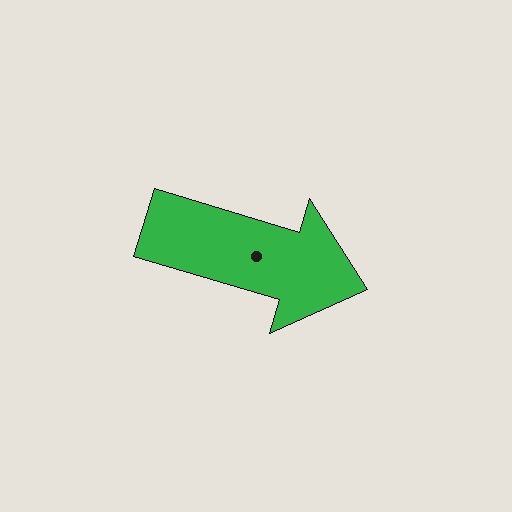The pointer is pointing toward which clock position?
Roughly 4 o'clock.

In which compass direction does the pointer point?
East.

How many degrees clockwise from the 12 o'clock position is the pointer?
Approximately 107 degrees.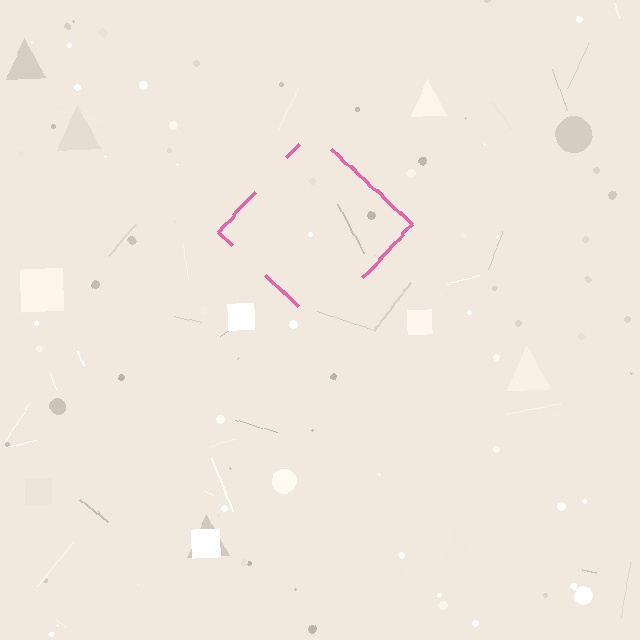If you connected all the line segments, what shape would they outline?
They would outline a diamond.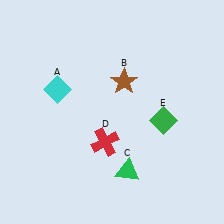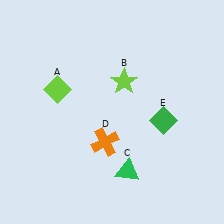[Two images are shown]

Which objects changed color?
A changed from cyan to lime. B changed from brown to lime. D changed from red to orange.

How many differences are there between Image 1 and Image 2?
There are 3 differences between the two images.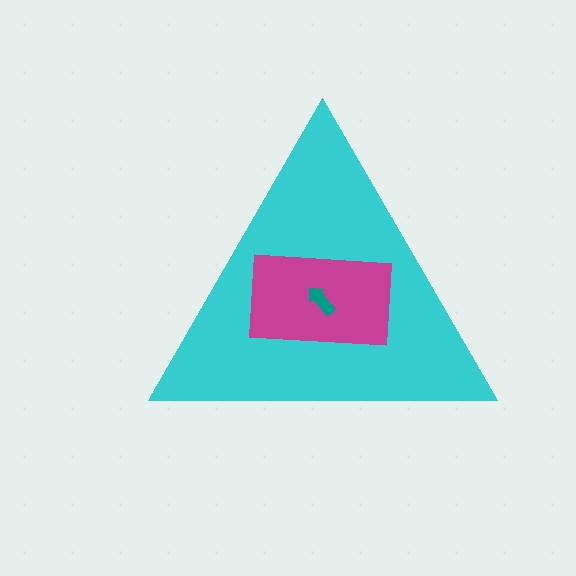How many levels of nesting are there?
3.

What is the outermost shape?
The cyan triangle.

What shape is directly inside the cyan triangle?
The magenta rectangle.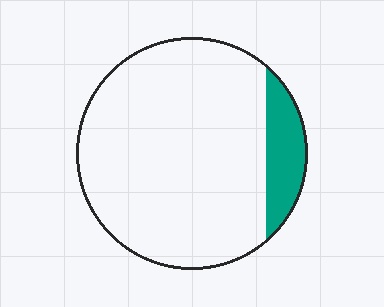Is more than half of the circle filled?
No.